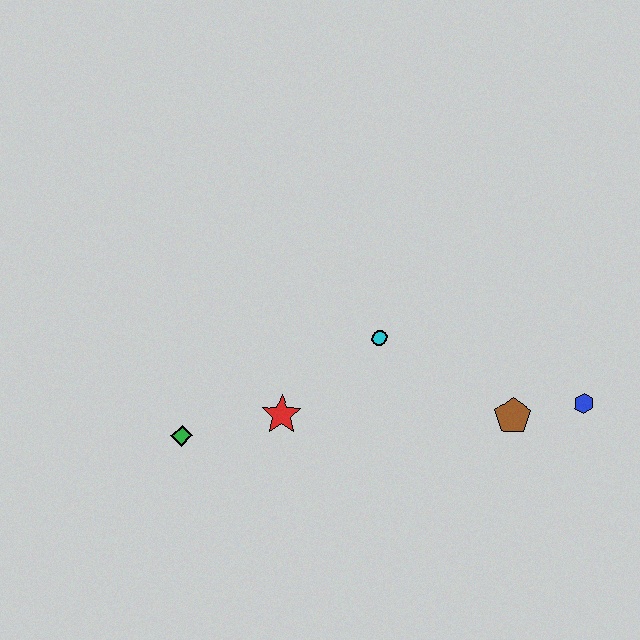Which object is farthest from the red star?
The blue hexagon is farthest from the red star.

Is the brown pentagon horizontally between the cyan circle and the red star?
No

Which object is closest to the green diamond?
The red star is closest to the green diamond.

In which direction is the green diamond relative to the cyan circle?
The green diamond is to the left of the cyan circle.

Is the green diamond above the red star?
No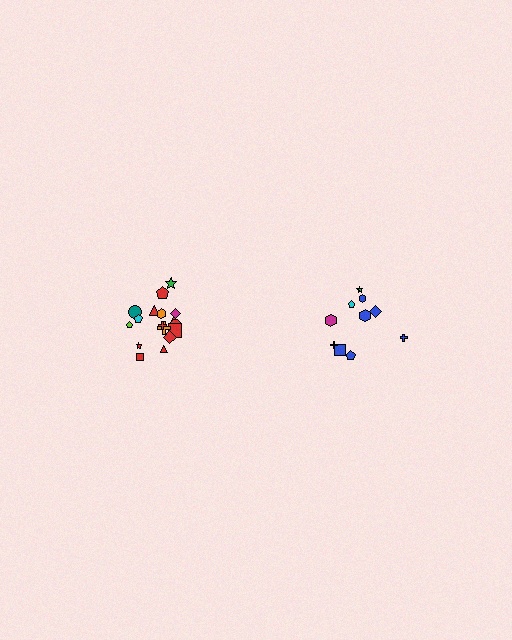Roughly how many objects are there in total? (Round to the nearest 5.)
Roughly 30 objects in total.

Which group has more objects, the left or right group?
The left group.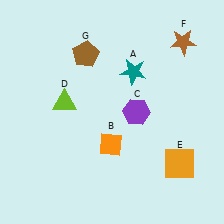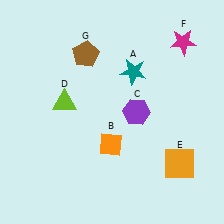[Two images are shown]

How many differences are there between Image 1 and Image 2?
There is 1 difference between the two images.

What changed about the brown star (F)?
In Image 1, F is brown. In Image 2, it changed to magenta.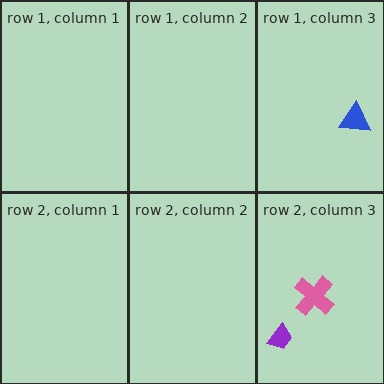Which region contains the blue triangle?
The row 1, column 3 region.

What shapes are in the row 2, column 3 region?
The pink cross, the purple trapezoid.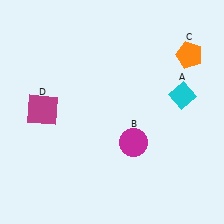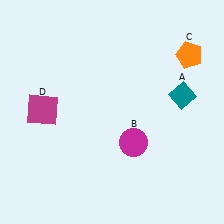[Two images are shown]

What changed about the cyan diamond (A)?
In Image 1, A is cyan. In Image 2, it changed to teal.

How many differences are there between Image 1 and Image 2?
There is 1 difference between the two images.